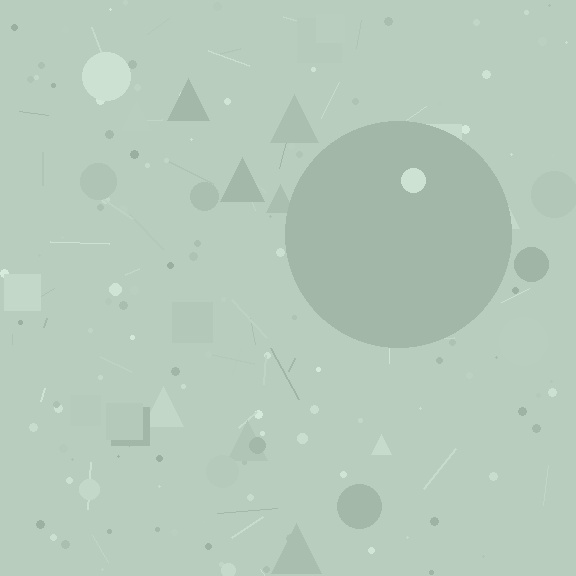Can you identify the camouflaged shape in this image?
The camouflaged shape is a circle.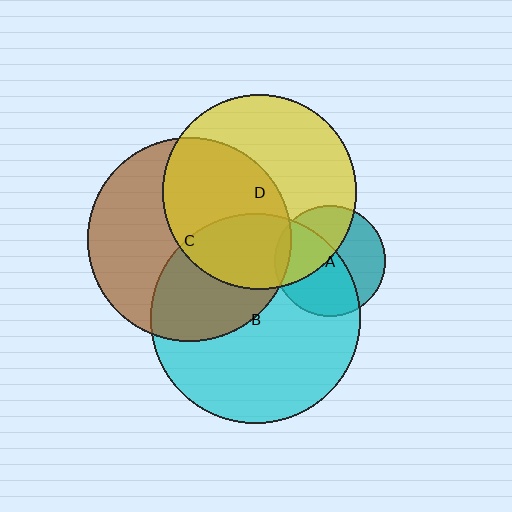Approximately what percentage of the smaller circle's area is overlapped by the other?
Approximately 55%.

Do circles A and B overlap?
Yes.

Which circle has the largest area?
Circle B (cyan).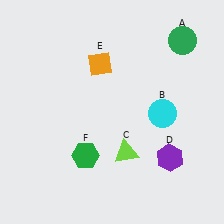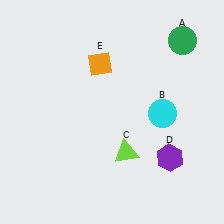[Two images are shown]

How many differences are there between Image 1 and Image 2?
There is 1 difference between the two images.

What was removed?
The green hexagon (F) was removed in Image 2.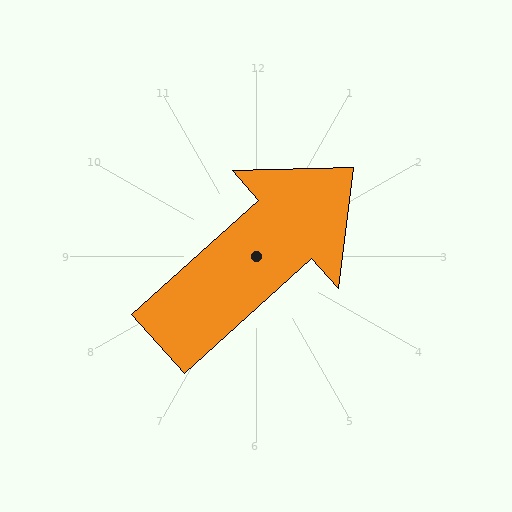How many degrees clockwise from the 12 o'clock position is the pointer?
Approximately 48 degrees.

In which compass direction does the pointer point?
Northeast.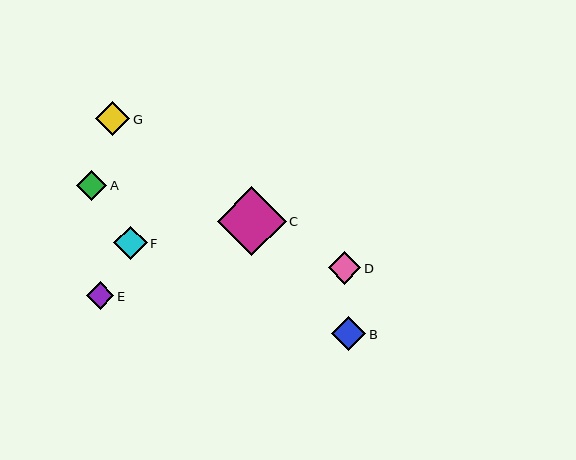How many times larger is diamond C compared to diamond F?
Diamond C is approximately 2.1 times the size of diamond F.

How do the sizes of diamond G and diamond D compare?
Diamond G and diamond D are approximately the same size.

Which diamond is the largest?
Diamond C is the largest with a size of approximately 69 pixels.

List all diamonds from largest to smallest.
From largest to smallest: C, B, G, F, D, A, E.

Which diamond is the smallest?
Diamond E is the smallest with a size of approximately 27 pixels.